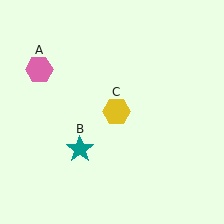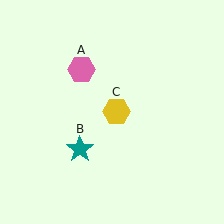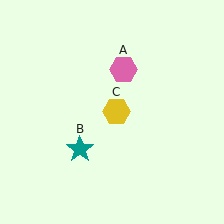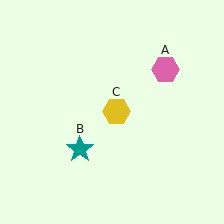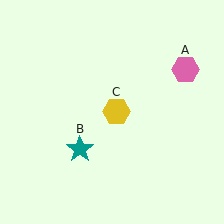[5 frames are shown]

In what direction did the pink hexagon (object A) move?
The pink hexagon (object A) moved right.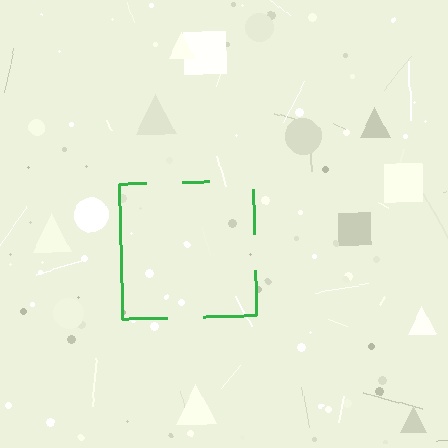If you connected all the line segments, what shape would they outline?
They would outline a square.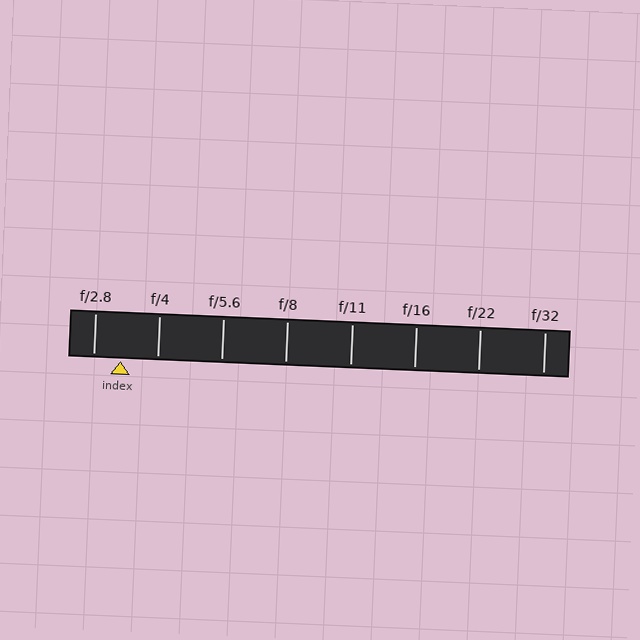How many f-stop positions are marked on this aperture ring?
There are 8 f-stop positions marked.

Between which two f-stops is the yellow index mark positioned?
The index mark is between f/2.8 and f/4.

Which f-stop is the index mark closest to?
The index mark is closest to f/2.8.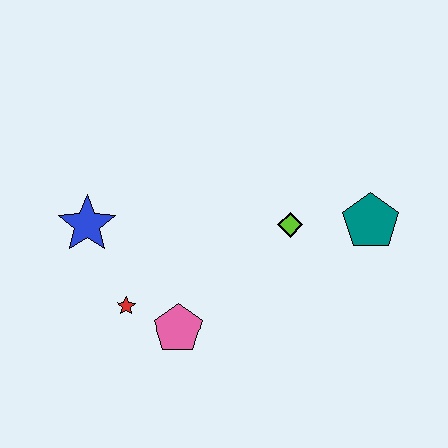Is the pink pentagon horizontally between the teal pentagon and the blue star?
Yes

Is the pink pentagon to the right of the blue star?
Yes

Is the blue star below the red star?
No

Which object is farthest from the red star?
The teal pentagon is farthest from the red star.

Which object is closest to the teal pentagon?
The lime diamond is closest to the teal pentagon.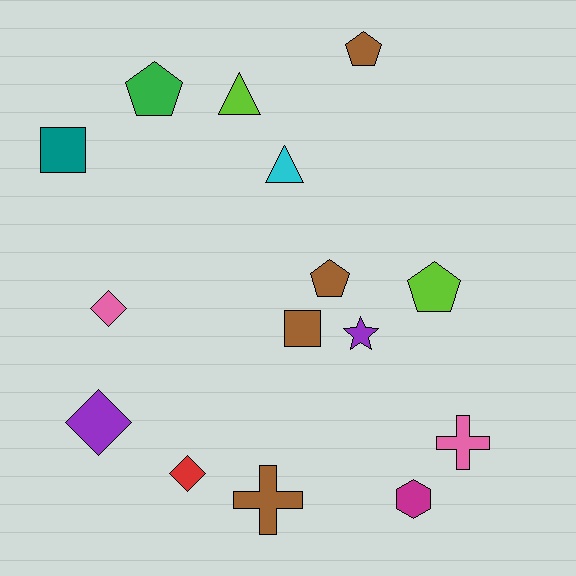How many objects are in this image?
There are 15 objects.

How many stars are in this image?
There is 1 star.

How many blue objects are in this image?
There are no blue objects.